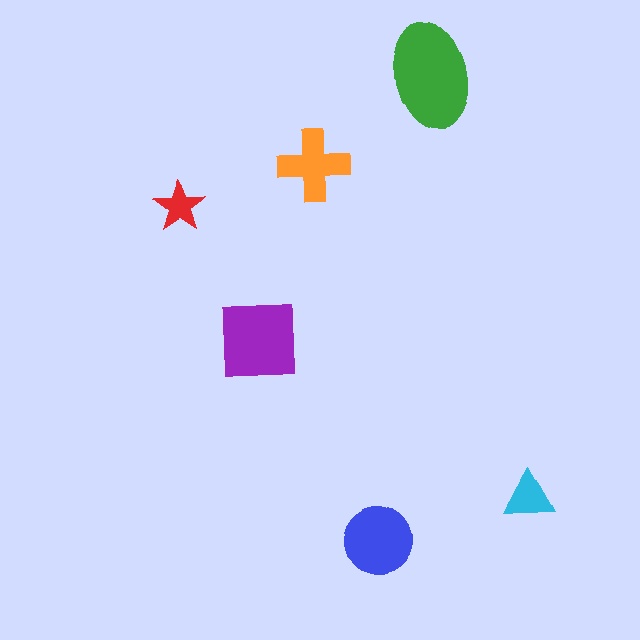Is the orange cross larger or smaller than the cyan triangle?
Larger.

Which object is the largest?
The green ellipse.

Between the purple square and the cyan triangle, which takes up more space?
The purple square.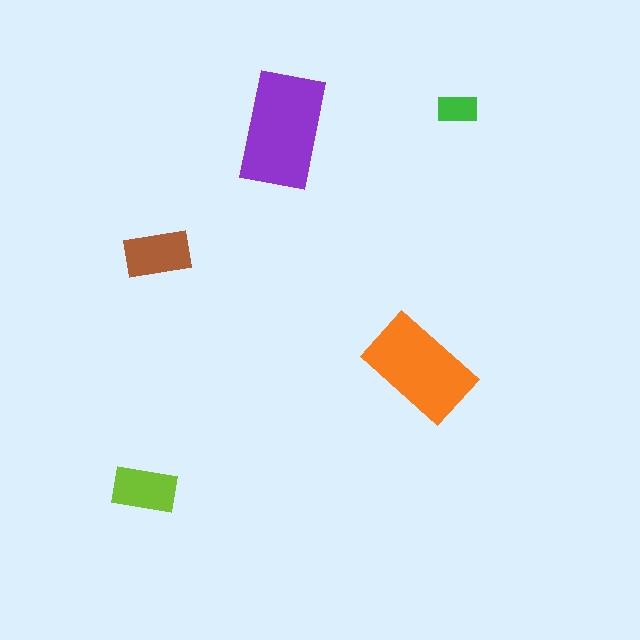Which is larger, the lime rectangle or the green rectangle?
The lime one.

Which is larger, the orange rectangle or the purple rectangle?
The purple one.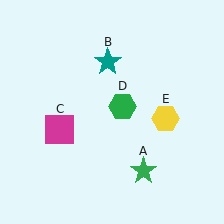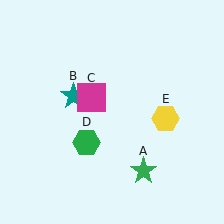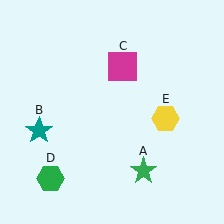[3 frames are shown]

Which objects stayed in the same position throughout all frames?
Green star (object A) and yellow hexagon (object E) remained stationary.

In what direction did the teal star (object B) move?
The teal star (object B) moved down and to the left.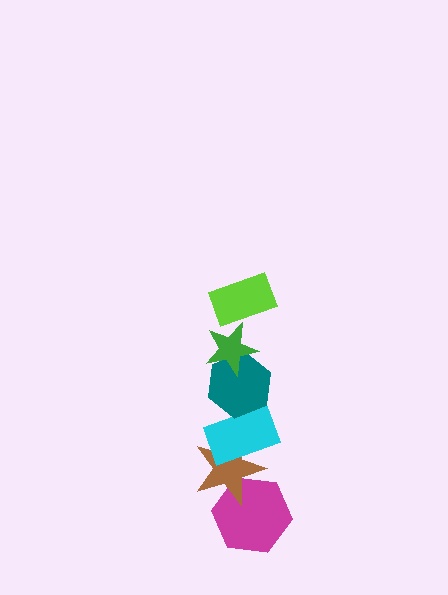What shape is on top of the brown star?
The cyan rectangle is on top of the brown star.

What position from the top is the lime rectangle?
The lime rectangle is 1st from the top.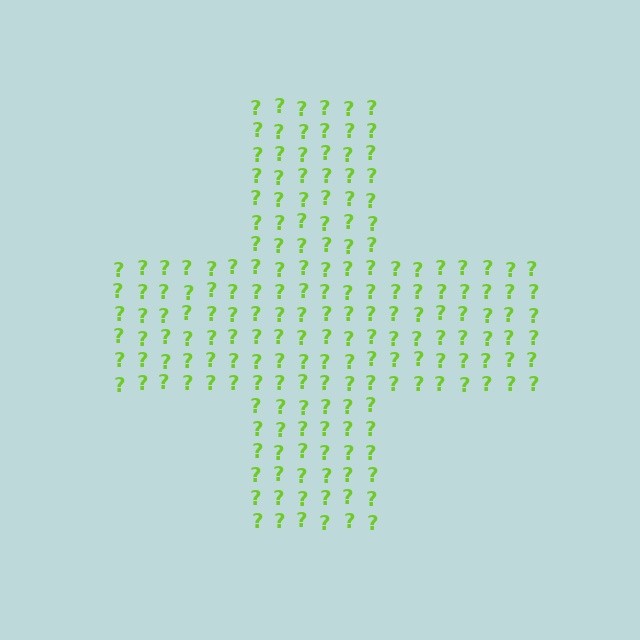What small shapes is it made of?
It is made of small question marks.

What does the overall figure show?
The overall figure shows a cross.